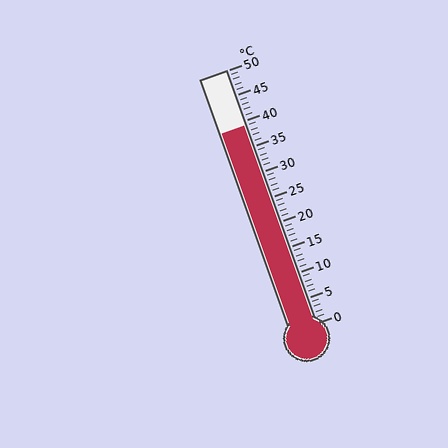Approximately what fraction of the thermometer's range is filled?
The thermometer is filled to approximately 80% of its range.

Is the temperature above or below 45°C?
The temperature is below 45°C.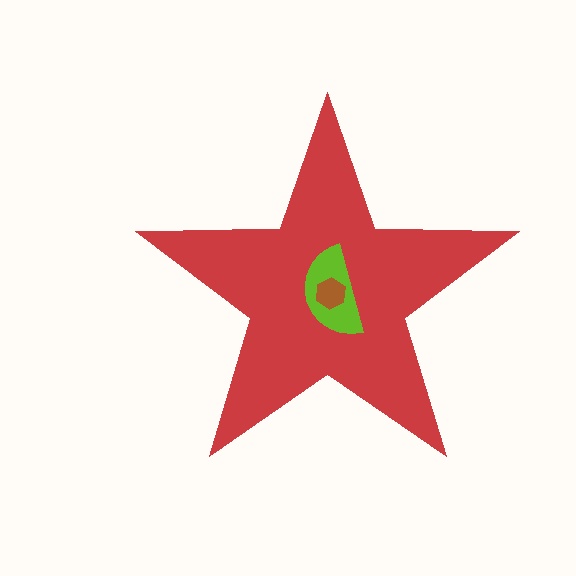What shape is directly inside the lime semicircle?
The brown hexagon.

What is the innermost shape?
The brown hexagon.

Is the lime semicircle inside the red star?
Yes.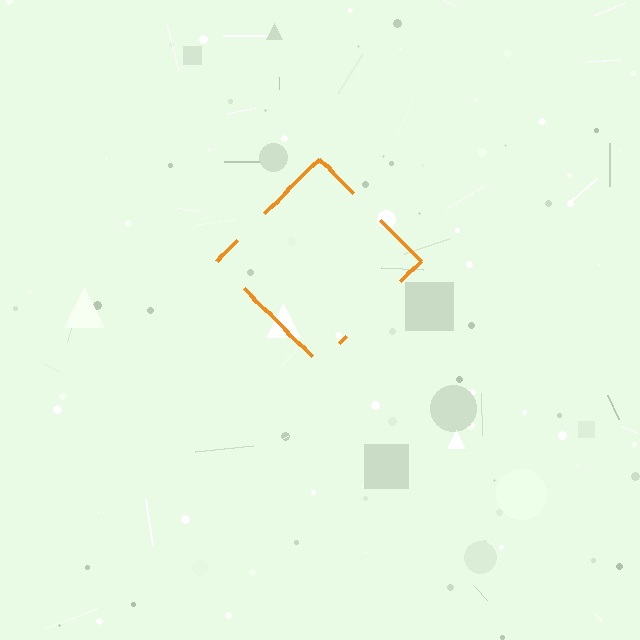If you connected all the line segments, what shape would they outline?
They would outline a diamond.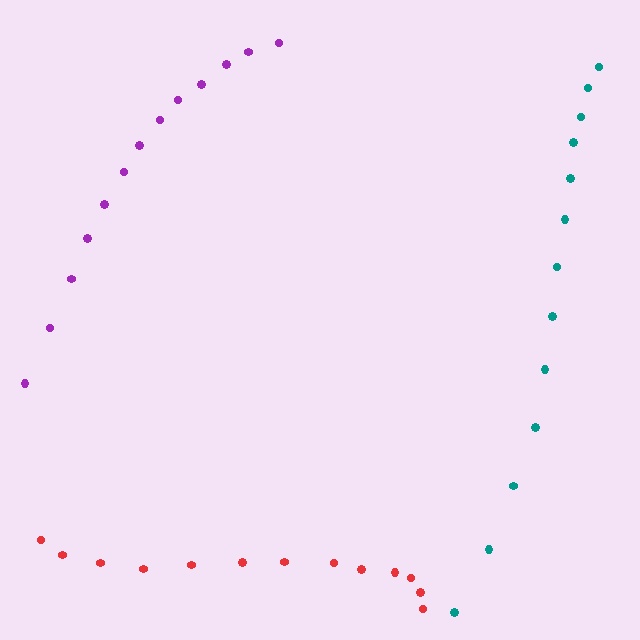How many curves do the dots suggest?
There are 3 distinct paths.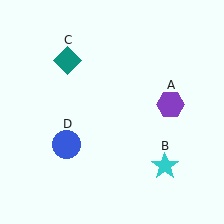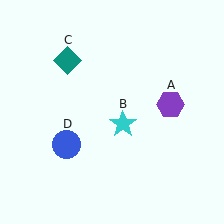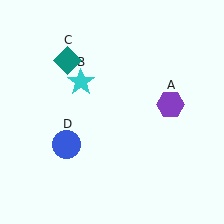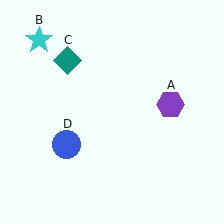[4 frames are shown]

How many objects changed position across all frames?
1 object changed position: cyan star (object B).